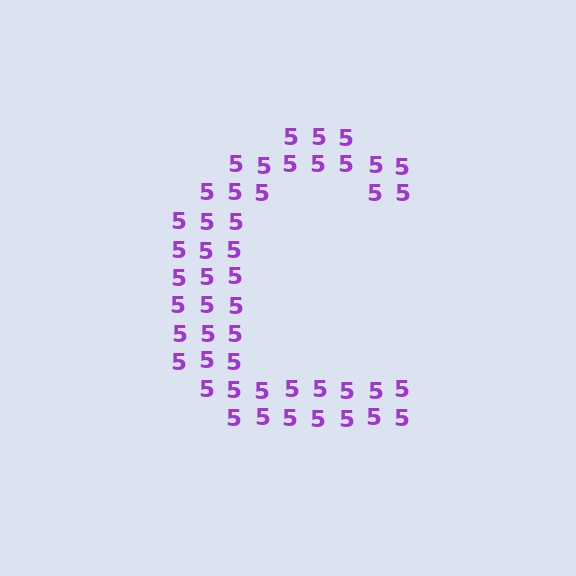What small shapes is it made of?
It is made of small digit 5's.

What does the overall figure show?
The overall figure shows the letter C.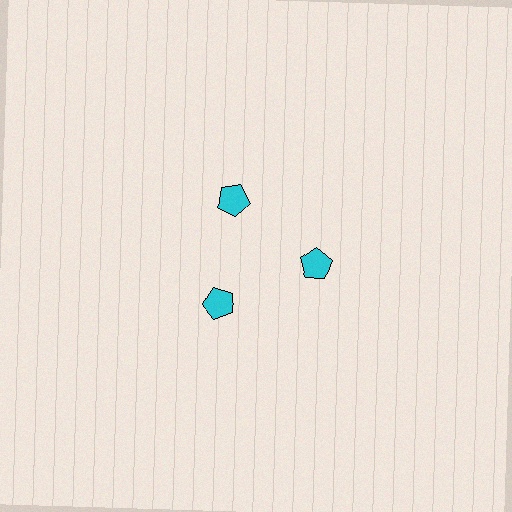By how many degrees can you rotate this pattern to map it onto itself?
The pattern maps onto itself every 120 degrees of rotation.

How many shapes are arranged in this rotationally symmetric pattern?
There are 3 shapes, arranged in 3 groups of 1.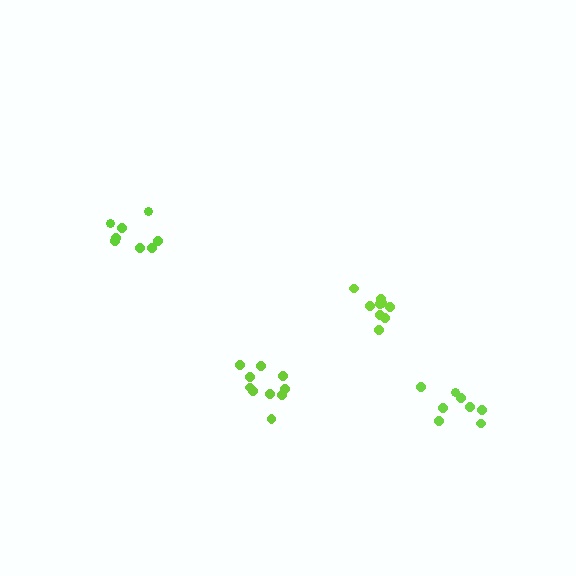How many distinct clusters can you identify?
There are 4 distinct clusters.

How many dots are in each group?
Group 1: 10 dots, Group 2: 8 dots, Group 3: 10 dots, Group 4: 8 dots (36 total).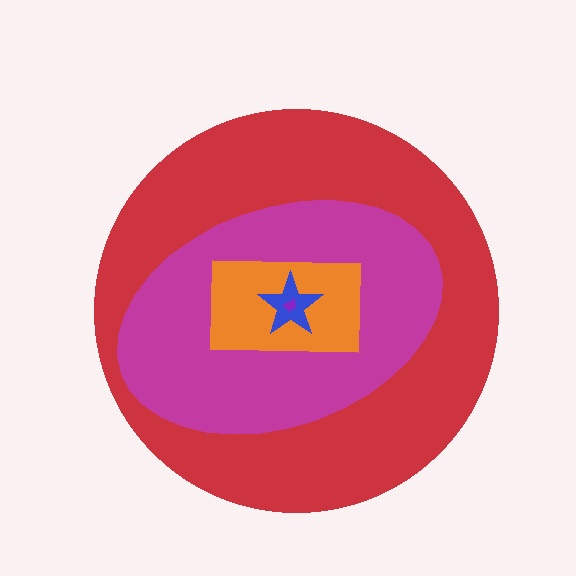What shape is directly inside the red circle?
The magenta ellipse.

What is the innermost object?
The purple trapezoid.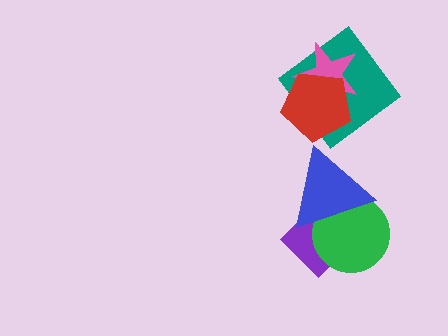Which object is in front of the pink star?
The red pentagon is in front of the pink star.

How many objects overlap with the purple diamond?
2 objects overlap with the purple diamond.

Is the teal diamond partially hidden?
Yes, it is partially covered by another shape.